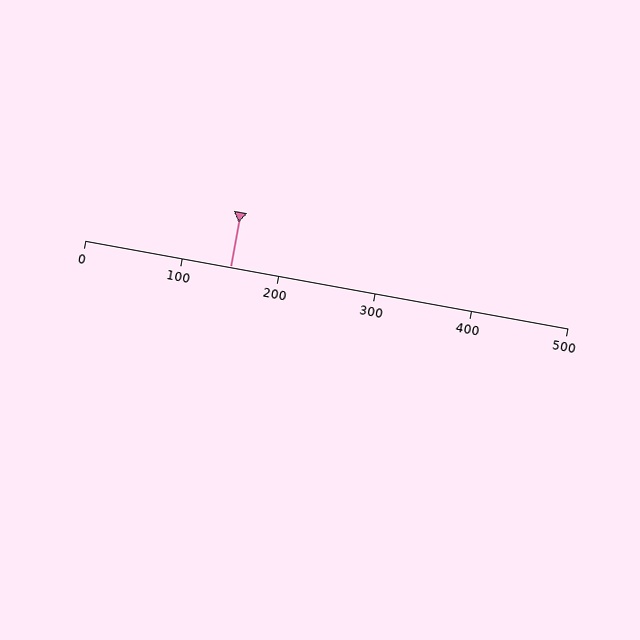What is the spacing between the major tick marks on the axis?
The major ticks are spaced 100 apart.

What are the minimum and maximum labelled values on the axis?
The axis runs from 0 to 500.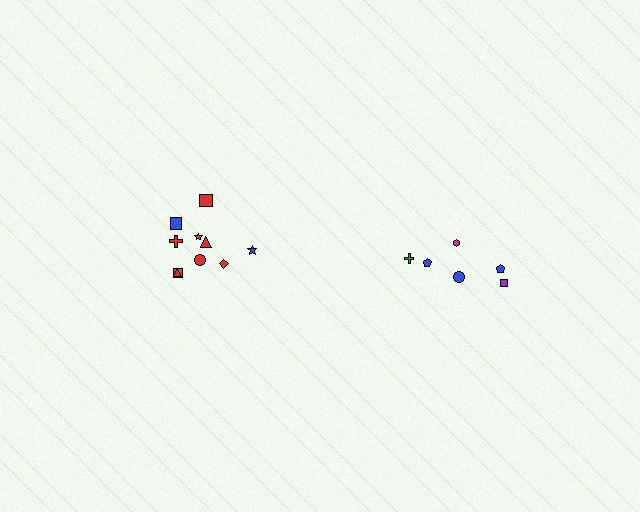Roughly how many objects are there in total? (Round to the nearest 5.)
Roughly 15 objects in total.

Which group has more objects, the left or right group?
The left group.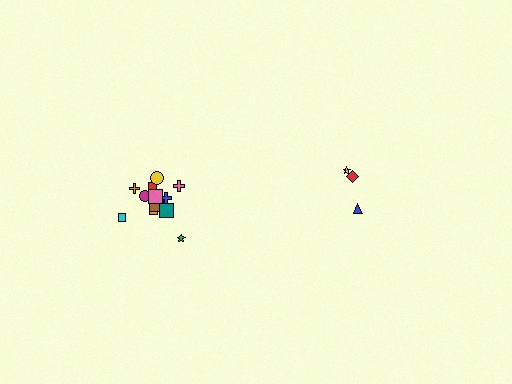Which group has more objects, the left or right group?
The left group.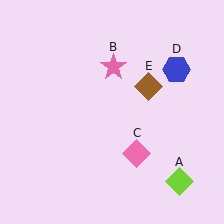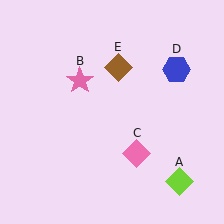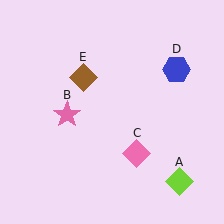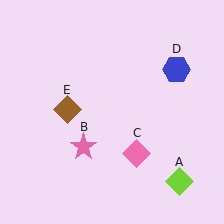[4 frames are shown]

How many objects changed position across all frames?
2 objects changed position: pink star (object B), brown diamond (object E).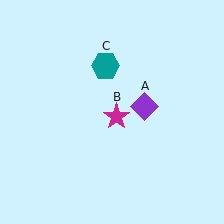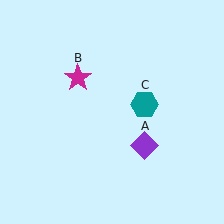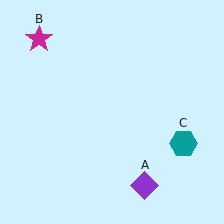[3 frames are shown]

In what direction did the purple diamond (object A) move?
The purple diamond (object A) moved down.